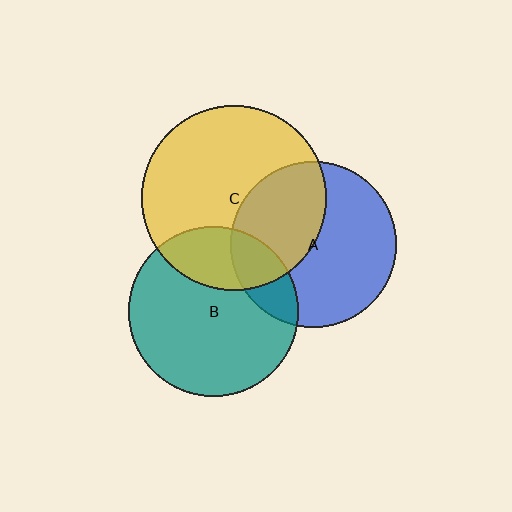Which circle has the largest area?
Circle C (yellow).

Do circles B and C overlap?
Yes.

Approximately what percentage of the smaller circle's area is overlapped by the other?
Approximately 25%.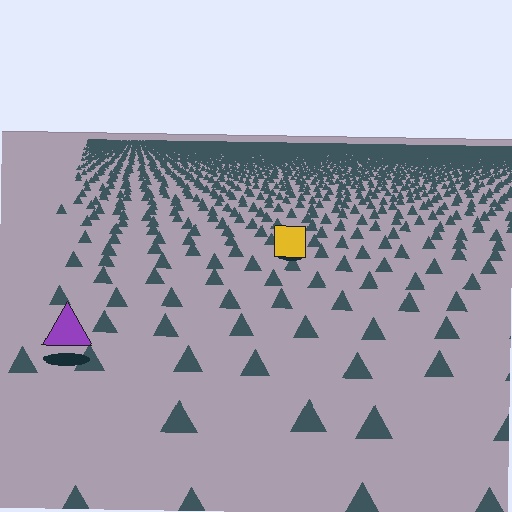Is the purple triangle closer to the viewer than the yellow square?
Yes. The purple triangle is closer — you can tell from the texture gradient: the ground texture is coarser near it.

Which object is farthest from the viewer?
The yellow square is farthest from the viewer. It appears smaller and the ground texture around it is denser.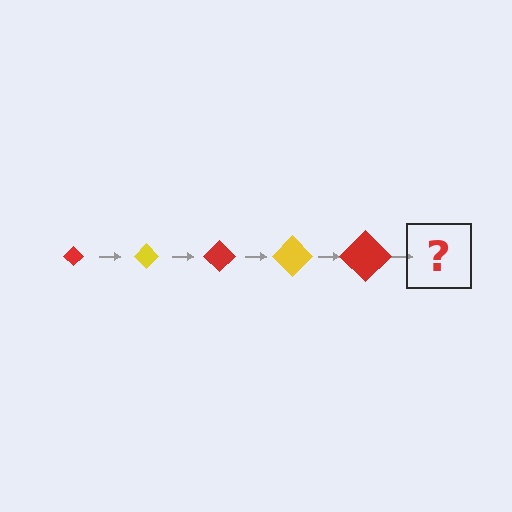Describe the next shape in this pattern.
It should be a yellow diamond, larger than the previous one.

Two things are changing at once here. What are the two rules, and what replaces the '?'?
The two rules are that the diamond grows larger each step and the color cycles through red and yellow. The '?' should be a yellow diamond, larger than the previous one.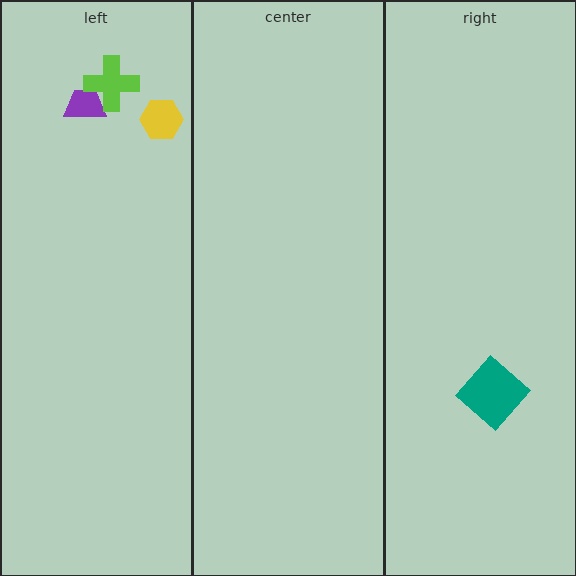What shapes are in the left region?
The purple trapezoid, the yellow hexagon, the lime cross.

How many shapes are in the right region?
1.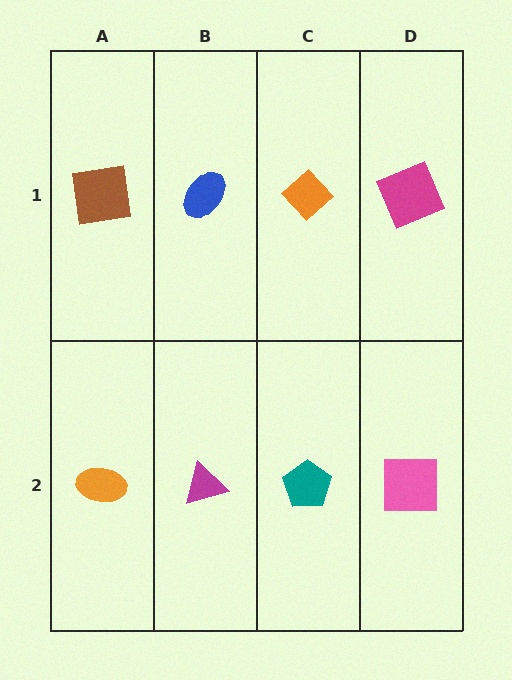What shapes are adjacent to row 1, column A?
An orange ellipse (row 2, column A), a blue ellipse (row 1, column B).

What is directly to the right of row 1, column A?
A blue ellipse.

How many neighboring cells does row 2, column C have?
3.